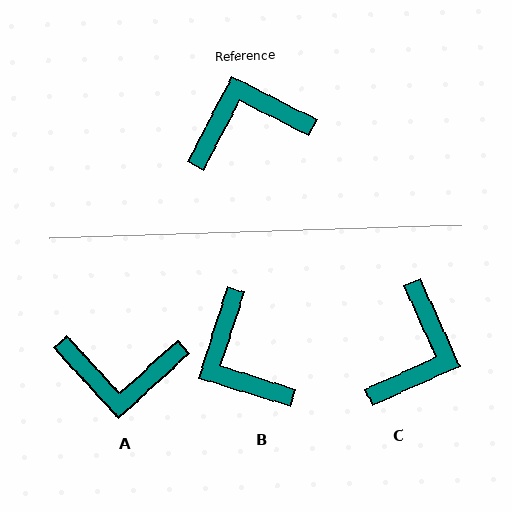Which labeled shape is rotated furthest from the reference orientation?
A, about 160 degrees away.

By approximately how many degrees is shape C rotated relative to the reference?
Approximately 128 degrees clockwise.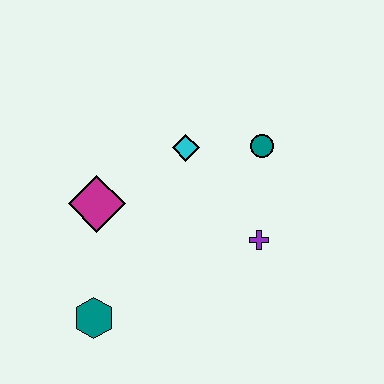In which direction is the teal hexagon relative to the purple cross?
The teal hexagon is to the left of the purple cross.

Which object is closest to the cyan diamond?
The teal circle is closest to the cyan diamond.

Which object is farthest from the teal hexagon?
The teal circle is farthest from the teal hexagon.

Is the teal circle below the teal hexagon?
No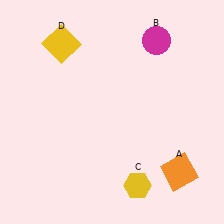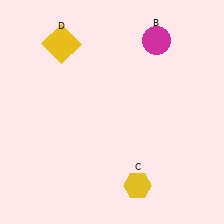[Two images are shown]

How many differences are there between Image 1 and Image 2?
There is 1 difference between the two images.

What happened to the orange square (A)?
The orange square (A) was removed in Image 2. It was in the bottom-right area of Image 1.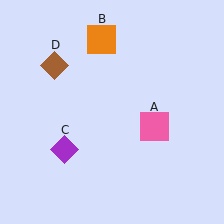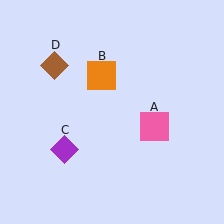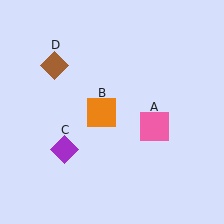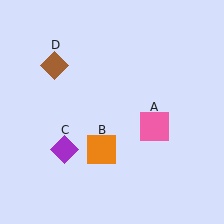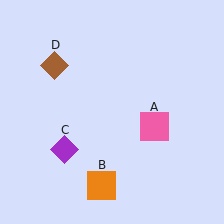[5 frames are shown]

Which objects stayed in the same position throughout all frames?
Pink square (object A) and purple diamond (object C) and brown diamond (object D) remained stationary.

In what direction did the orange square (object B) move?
The orange square (object B) moved down.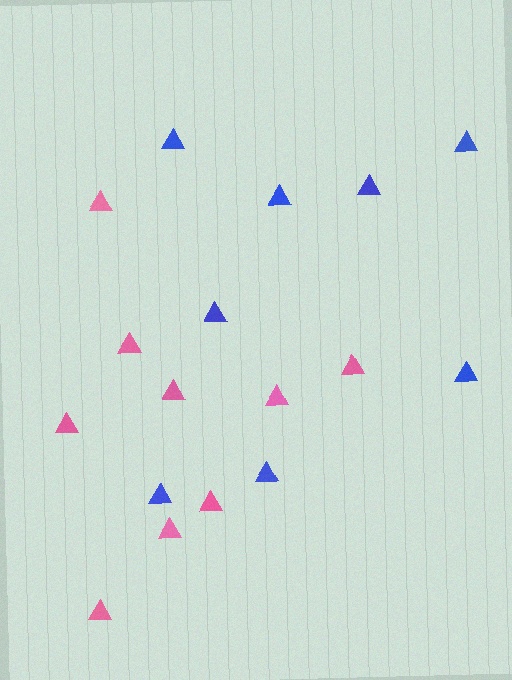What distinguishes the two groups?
There are 2 groups: one group of pink triangles (9) and one group of blue triangles (8).